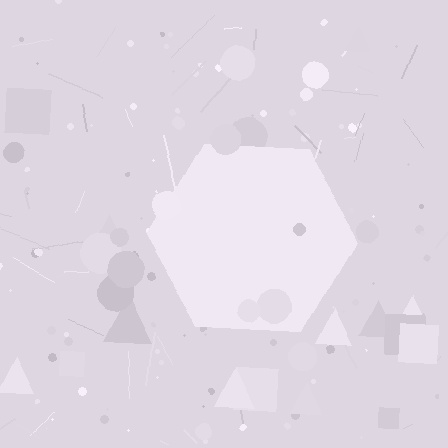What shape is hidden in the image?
A hexagon is hidden in the image.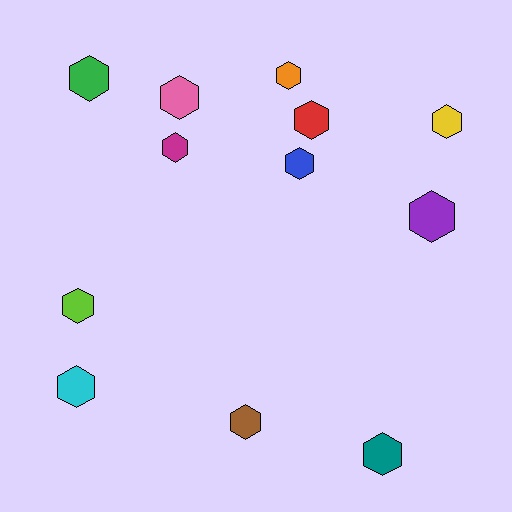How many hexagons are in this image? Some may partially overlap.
There are 12 hexagons.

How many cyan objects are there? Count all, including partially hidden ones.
There is 1 cyan object.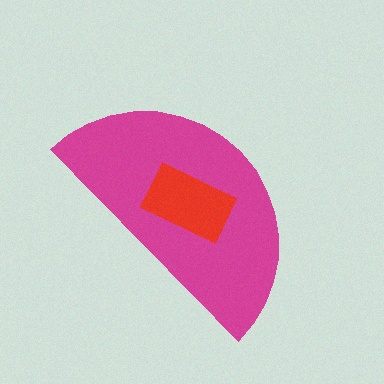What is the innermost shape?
The red rectangle.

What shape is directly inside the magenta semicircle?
The red rectangle.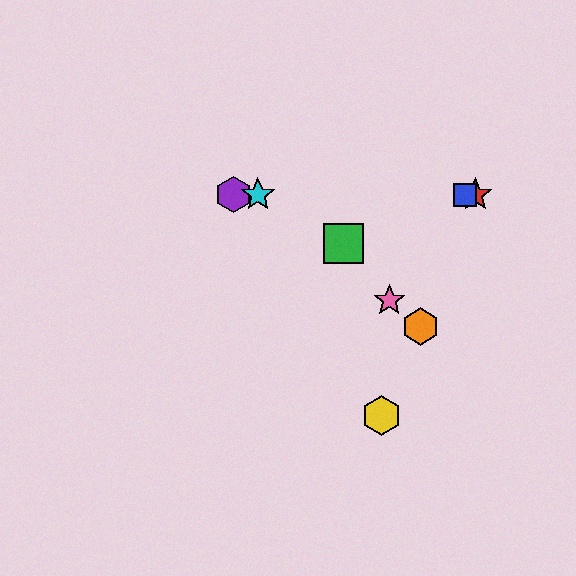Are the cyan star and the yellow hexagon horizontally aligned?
No, the cyan star is at y≈195 and the yellow hexagon is at y≈416.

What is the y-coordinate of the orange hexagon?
The orange hexagon is at y≈326.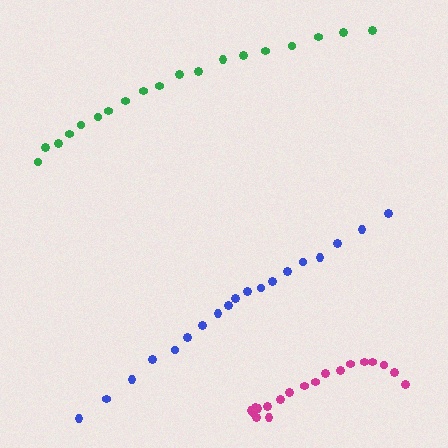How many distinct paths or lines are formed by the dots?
There are 3 distinct paths.